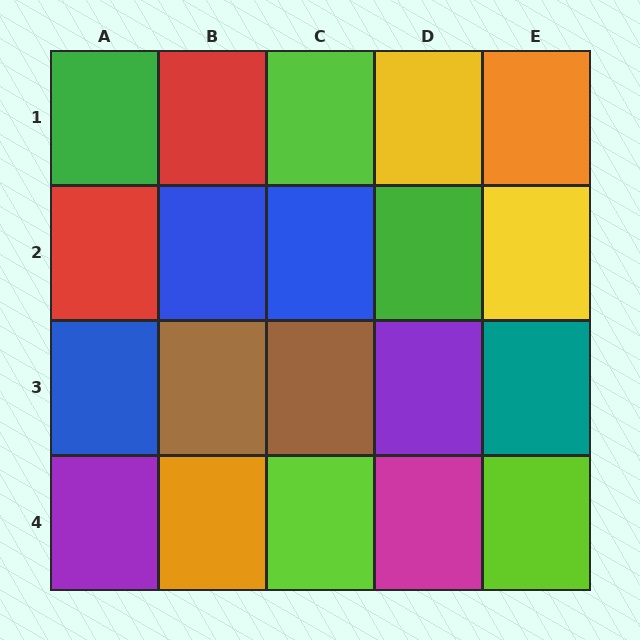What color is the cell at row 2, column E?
Yellow.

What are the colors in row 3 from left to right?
Blue, brown, brown, purple, teal.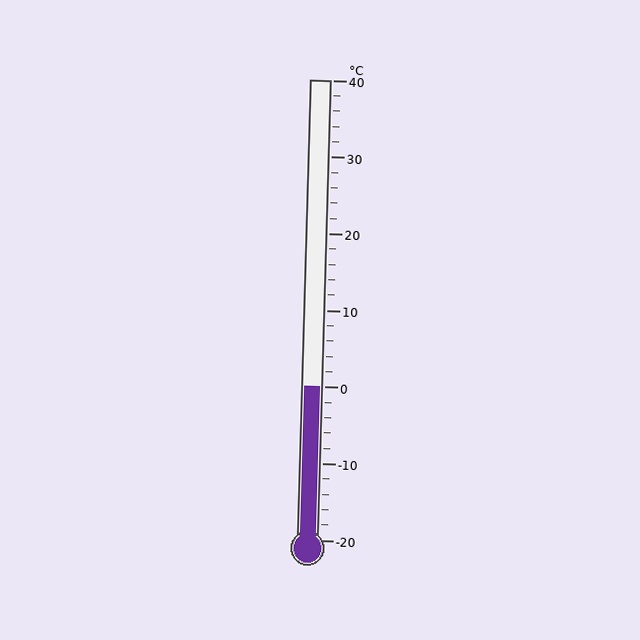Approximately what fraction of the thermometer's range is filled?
The thermometer is filled to approximately 35% of its range.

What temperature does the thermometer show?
The thermometer shows approximately 0°C.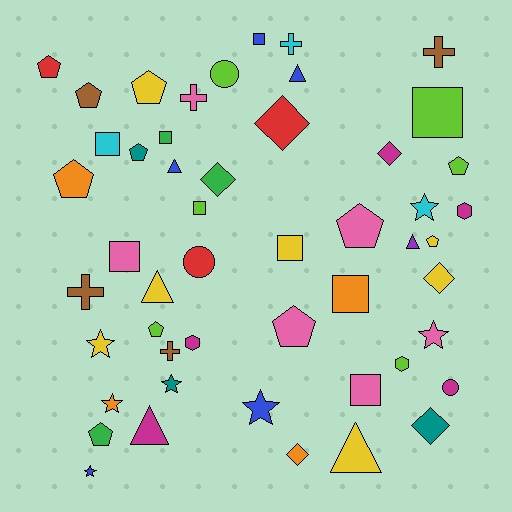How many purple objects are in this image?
There is 1 purple object.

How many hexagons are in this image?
There are 3 hexagons.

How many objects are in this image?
There are 50 objects.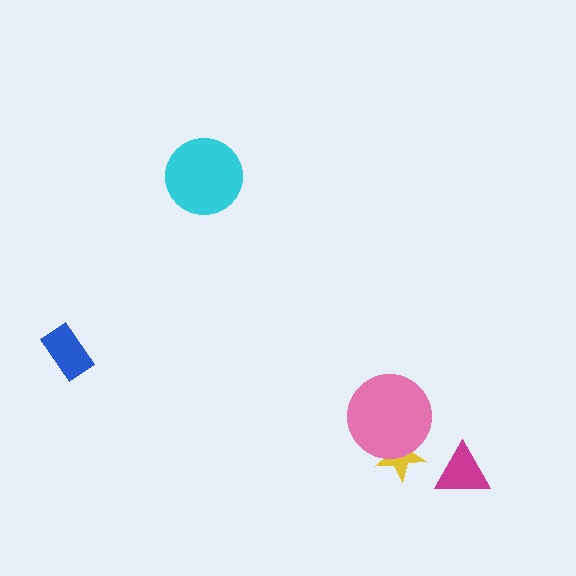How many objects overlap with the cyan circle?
0 objects overlap with the cyan circle.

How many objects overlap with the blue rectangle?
0 objects overlap with the blue rectangle.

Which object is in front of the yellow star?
The pink circle is in front of the yellow star.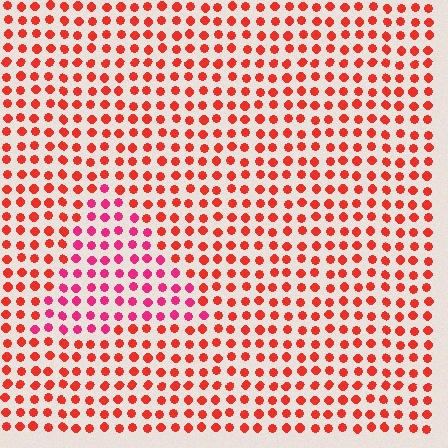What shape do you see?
I see a triangle.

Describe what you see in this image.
The image is filled with small red elements in a uniform arrangement. A triangle-shaped region is visible where the elements are tinted to a slightly different hue, forming a subtle color boundary.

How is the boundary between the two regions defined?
The boundary is defined purely by a slight shift in hue (about 31 degrees). Spacing, size, and orientation are identical on both sides.